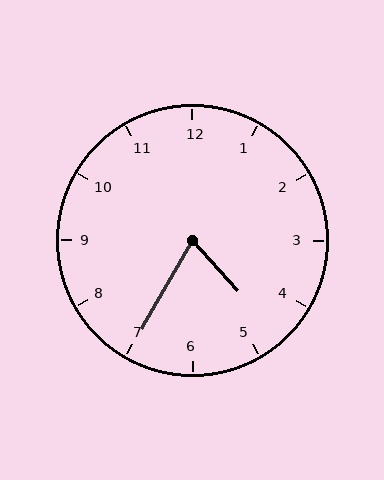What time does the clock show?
4:35.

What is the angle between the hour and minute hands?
Approximately 72 degrees.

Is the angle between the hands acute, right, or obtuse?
It is acute.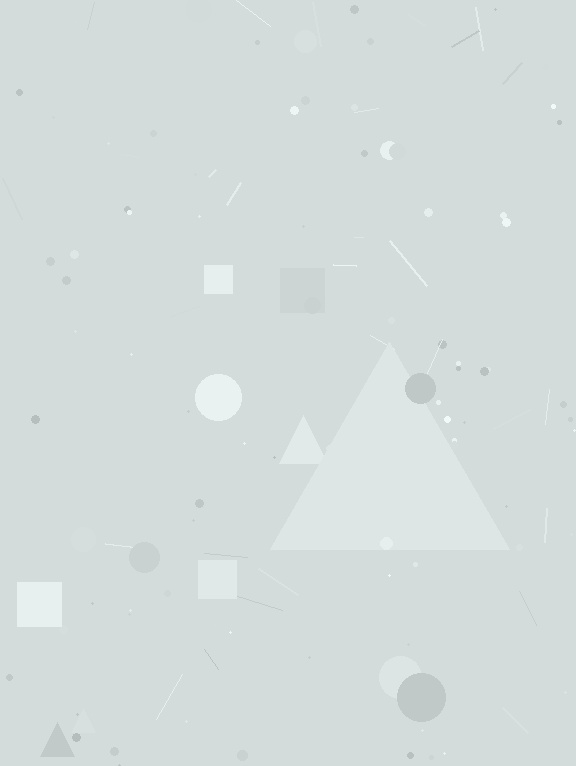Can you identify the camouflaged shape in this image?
The camouflaged shape is a triangle.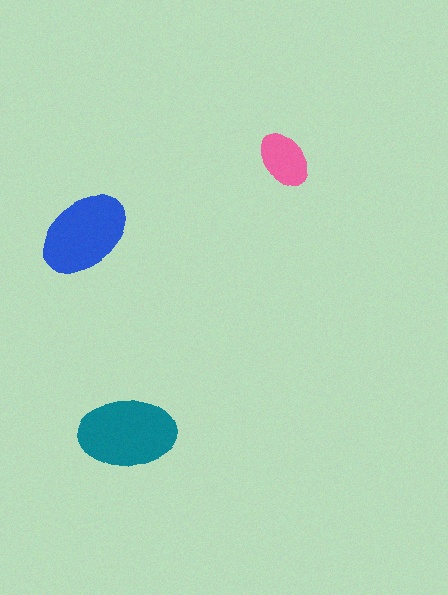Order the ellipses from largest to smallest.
the teal one, the blue one, the pink one.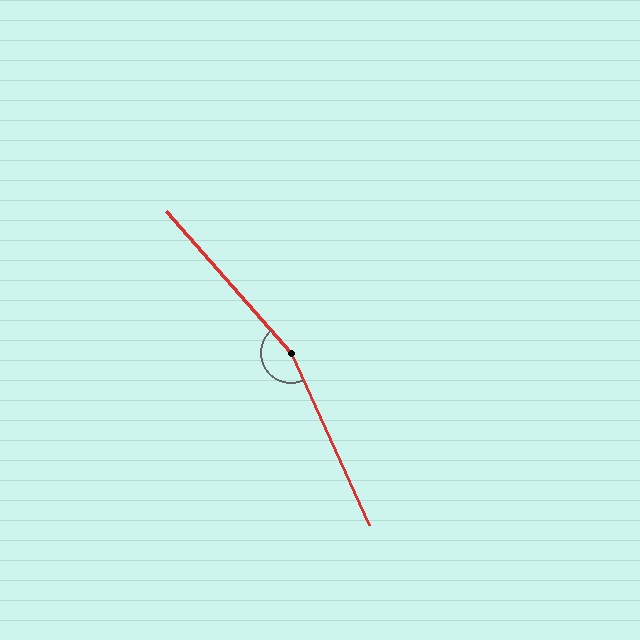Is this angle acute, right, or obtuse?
It is obtuse.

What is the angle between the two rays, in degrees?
Approximately 163 degrees.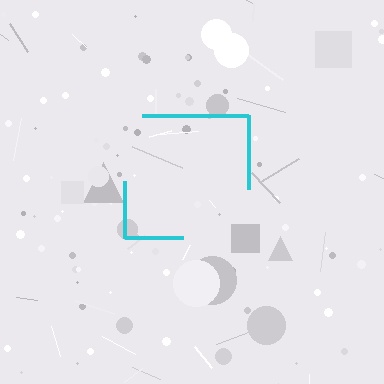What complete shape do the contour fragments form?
The contour fragments form a square.